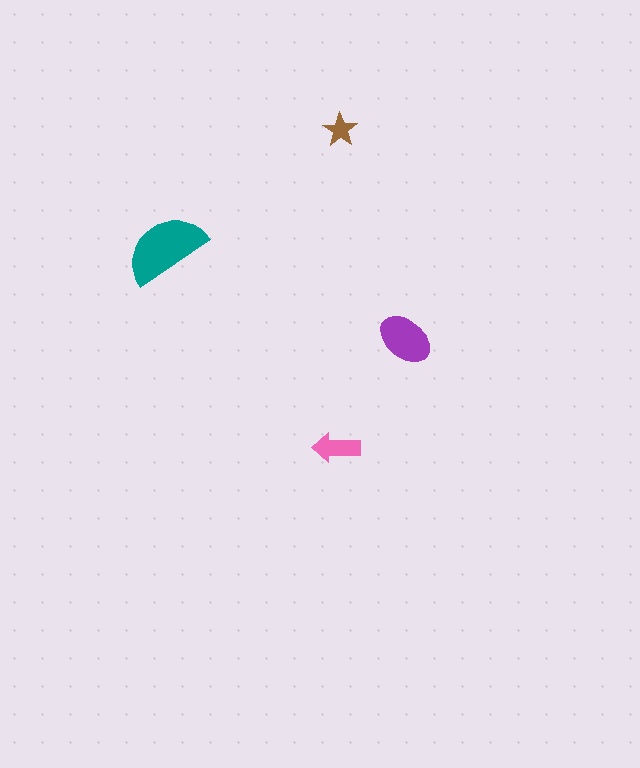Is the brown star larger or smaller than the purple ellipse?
Smaller.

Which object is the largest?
The teal semicircle.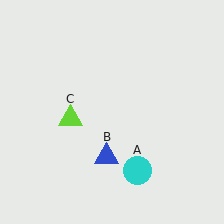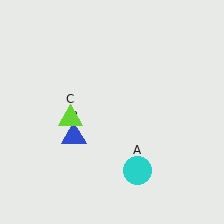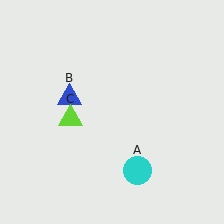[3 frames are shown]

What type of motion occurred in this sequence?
The blue triangle (object B) rotated clockwise around the center of the scene.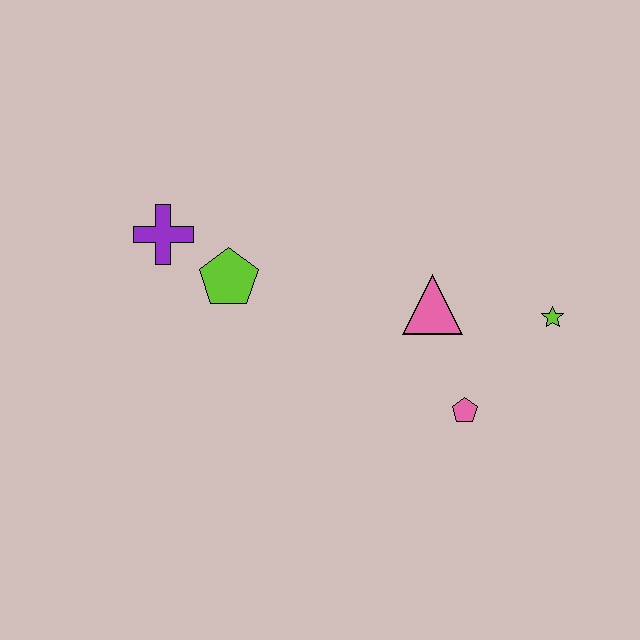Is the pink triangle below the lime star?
No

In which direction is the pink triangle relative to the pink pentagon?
The pink triangle is above the pink pentagon.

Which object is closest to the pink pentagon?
The pink triangle is closest to the pink pentagon.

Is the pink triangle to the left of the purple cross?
No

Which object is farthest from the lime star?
The purple cross is farthest from the lime star.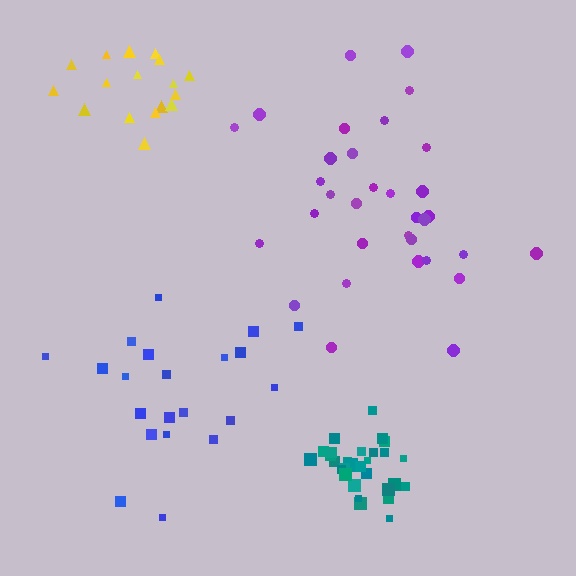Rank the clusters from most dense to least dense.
teal, yellow, purple, blue.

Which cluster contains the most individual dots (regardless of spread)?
Purple (33).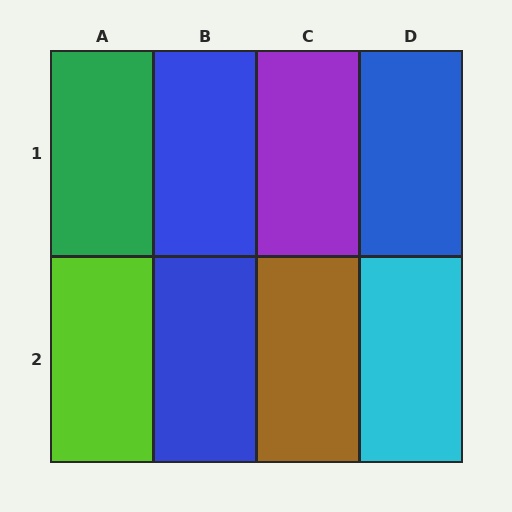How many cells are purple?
1 cell is purple.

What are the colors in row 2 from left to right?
Lime, blue, brown, cyan.